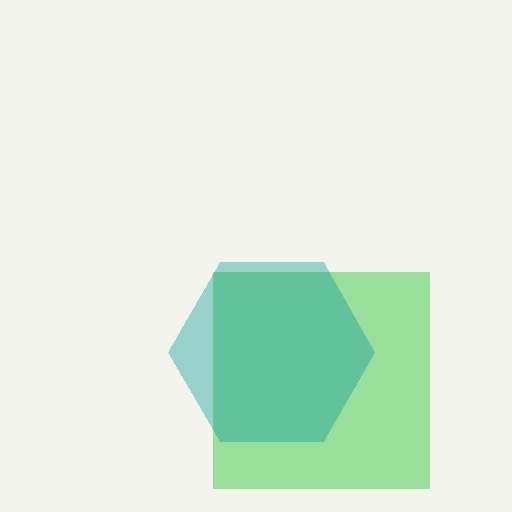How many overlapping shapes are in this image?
There are 2 overlapping shapes in the image.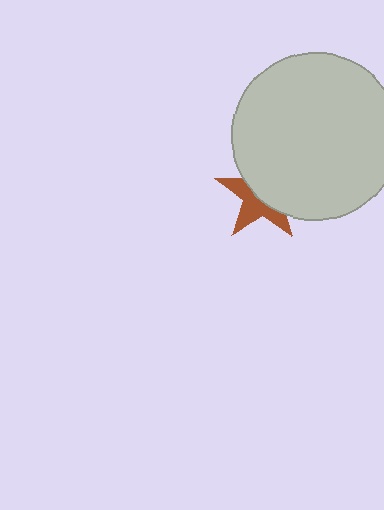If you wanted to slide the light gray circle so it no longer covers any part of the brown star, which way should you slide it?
Slide it toward the upper-right — that is the most direct way to separate the two shapes.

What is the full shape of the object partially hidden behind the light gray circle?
The partially hidden object is a brown star.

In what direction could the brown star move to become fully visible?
The brown star could move toward the lower-left. That would shift it out from behind the light gray circle entirely.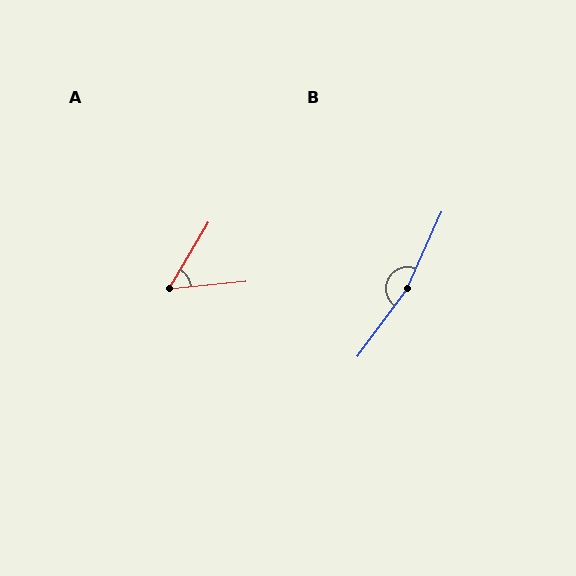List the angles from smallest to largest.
A (54°), B (168°).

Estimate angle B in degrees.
Approximately 168 degrees.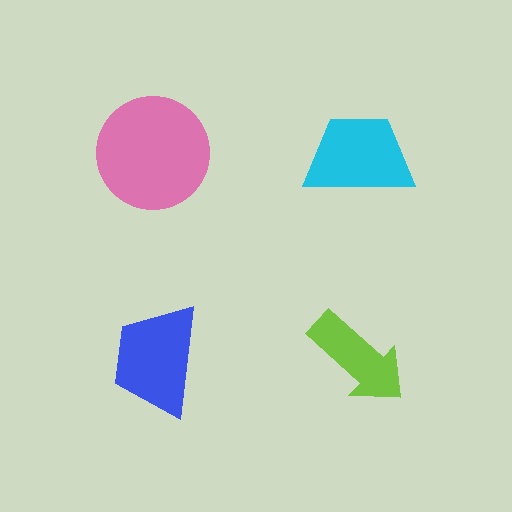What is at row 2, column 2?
A lime arrow.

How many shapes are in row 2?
2 shapes.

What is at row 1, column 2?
A cyan trapezoid.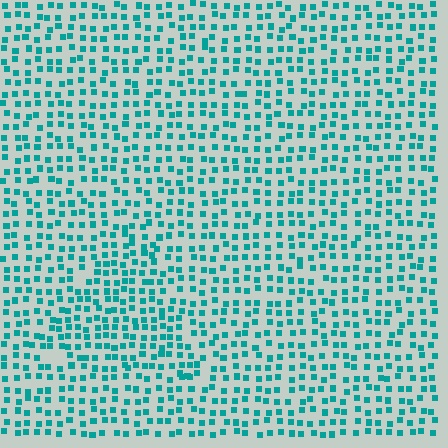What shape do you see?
I see a triangle.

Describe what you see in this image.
The image contains small teal elements arranged at two different densities. A triangle-shaped region is visible where the elements are more densely packed than the surrounding area.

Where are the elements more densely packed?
The elements are more densely packed inside the triangle boundary.